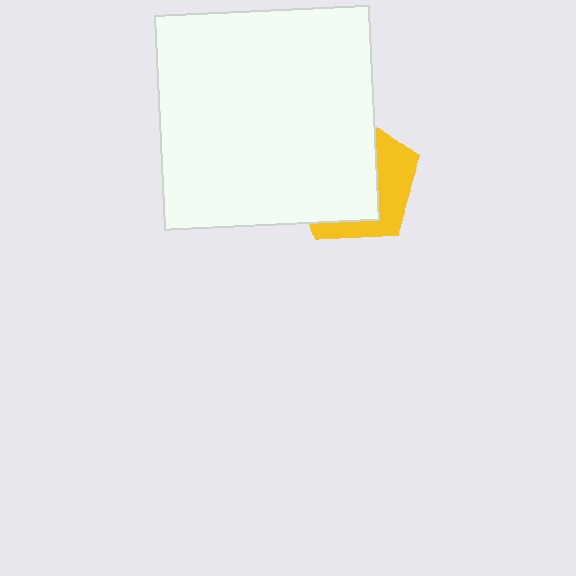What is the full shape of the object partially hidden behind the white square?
The partially hidden object is a yellow pentagon.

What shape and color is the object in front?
The object in front is a white square.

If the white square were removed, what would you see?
You would see the complete yellow pentagon.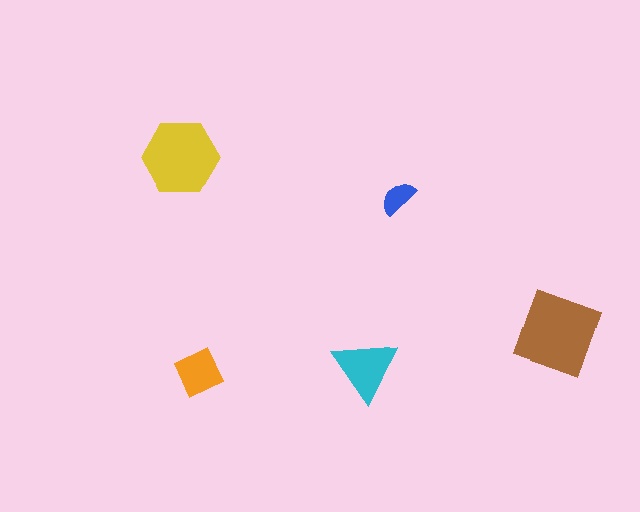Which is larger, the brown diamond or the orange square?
The brown diamond.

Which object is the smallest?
The blue semicircle.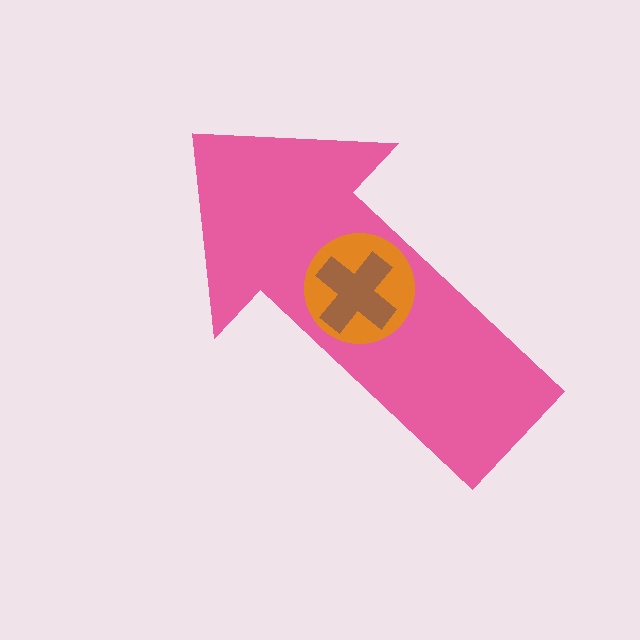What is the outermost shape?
The pink arrow.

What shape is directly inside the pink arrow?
The orange circle.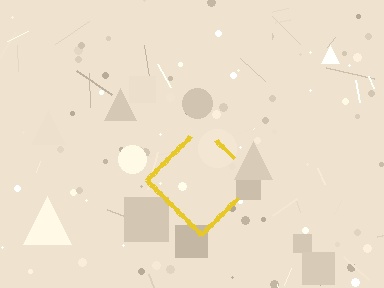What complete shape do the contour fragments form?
The contour fragments form a diamond.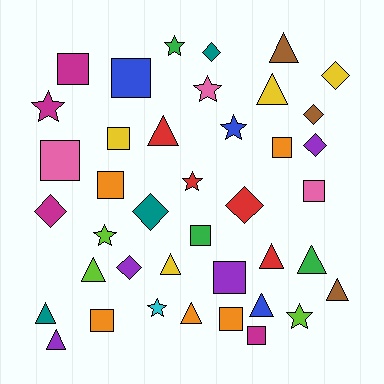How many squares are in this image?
There are 12 squares.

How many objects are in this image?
There are 40 objects.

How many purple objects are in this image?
There are 4 purple objects.